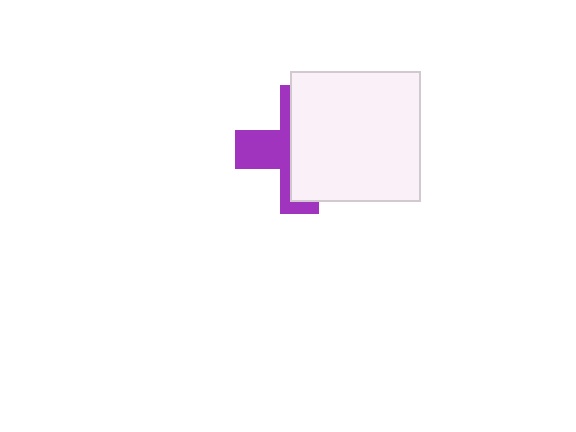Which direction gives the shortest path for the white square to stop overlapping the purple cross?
Moving right gives the shortest separation.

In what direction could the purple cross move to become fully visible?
The purple cross could move left. That would shift it out from behind the white square entirely.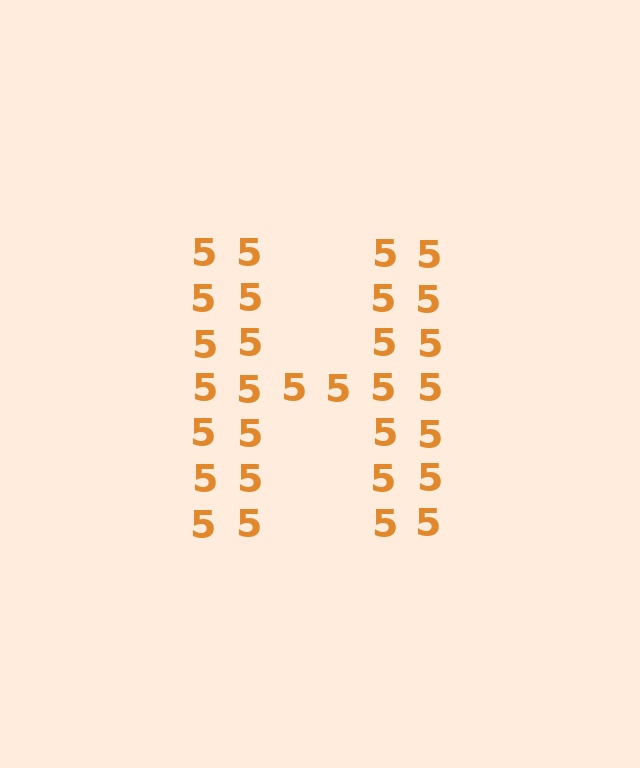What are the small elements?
The small elements are digit 5's.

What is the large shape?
The large shape is the letter H.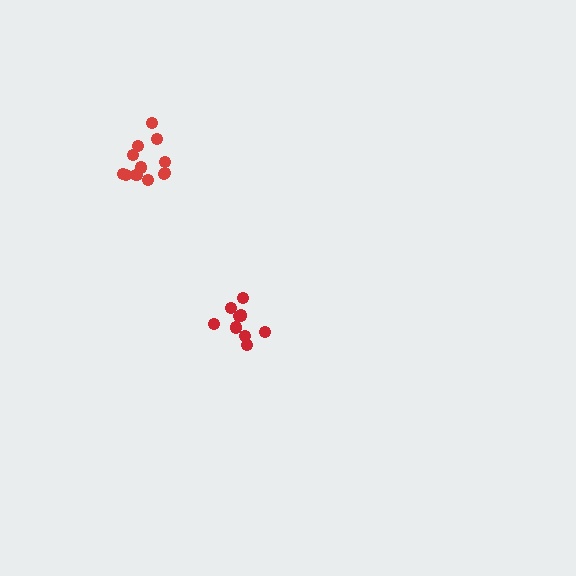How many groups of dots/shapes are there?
There are 2 groups.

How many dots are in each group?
Group 1: 12 dots, Group 2: 9 dots (21 total).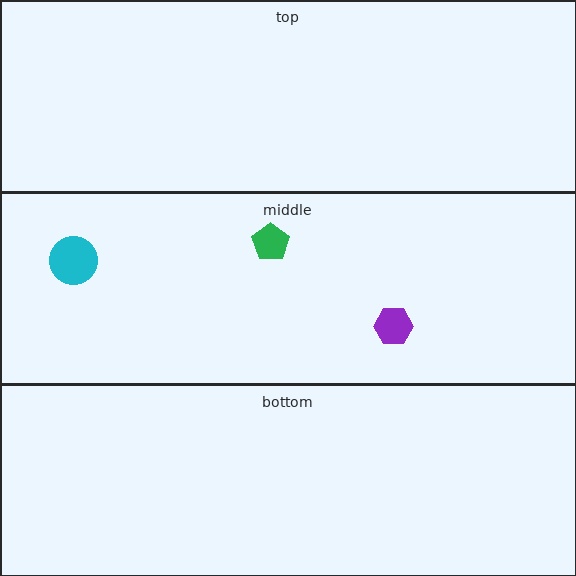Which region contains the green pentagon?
The middle region.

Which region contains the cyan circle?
The middle region.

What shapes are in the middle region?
The cyan circle, the purple hexagon, the green pentagon.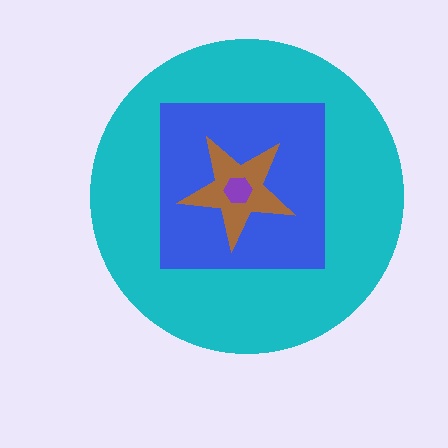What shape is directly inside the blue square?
The brown star.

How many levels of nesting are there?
4.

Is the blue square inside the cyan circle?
Yes.